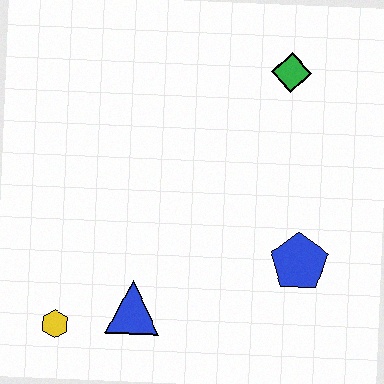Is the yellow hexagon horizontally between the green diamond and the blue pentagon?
No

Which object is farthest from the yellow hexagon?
The green diamond is farthest from the yellow hexagon.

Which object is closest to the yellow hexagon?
The blue triangle is closest to the yellow hexagon.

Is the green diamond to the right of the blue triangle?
Yes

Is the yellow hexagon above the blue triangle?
No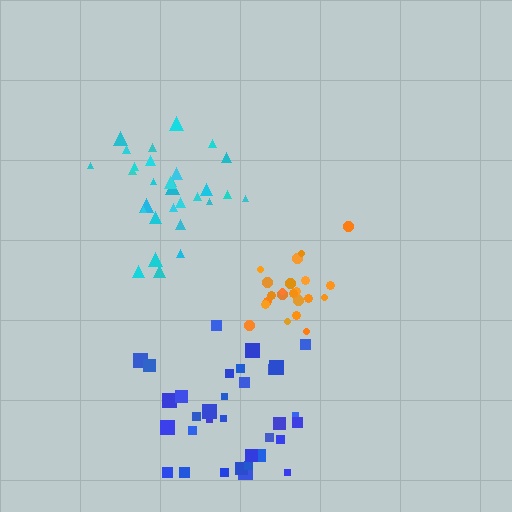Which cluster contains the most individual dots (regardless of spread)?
Blue (34).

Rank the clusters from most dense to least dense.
orange, cyan, blue.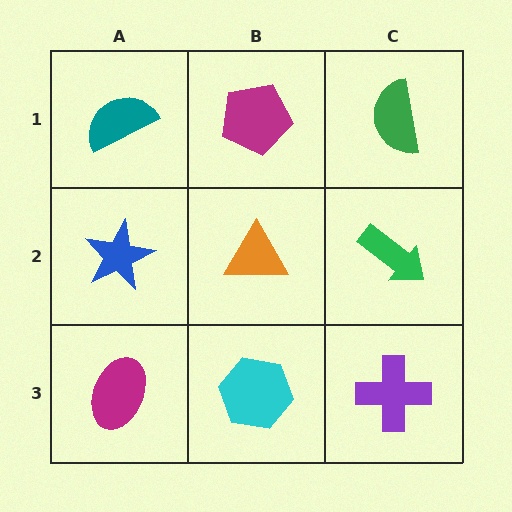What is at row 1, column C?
A green semicircle.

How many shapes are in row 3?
3 shapes.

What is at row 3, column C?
A purple cross.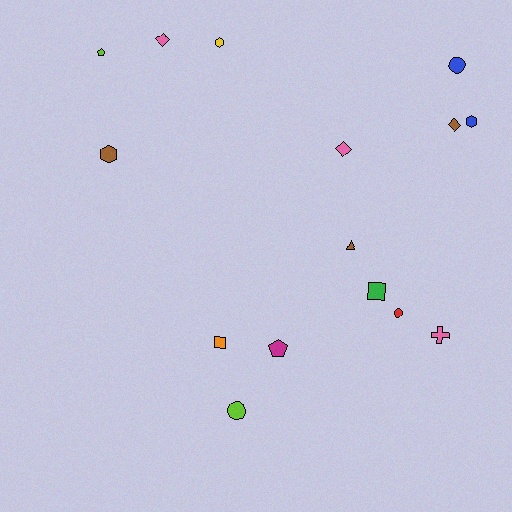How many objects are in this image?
There are 15 objects.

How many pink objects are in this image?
There are 3 pink objects.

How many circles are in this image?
There are 3 circles.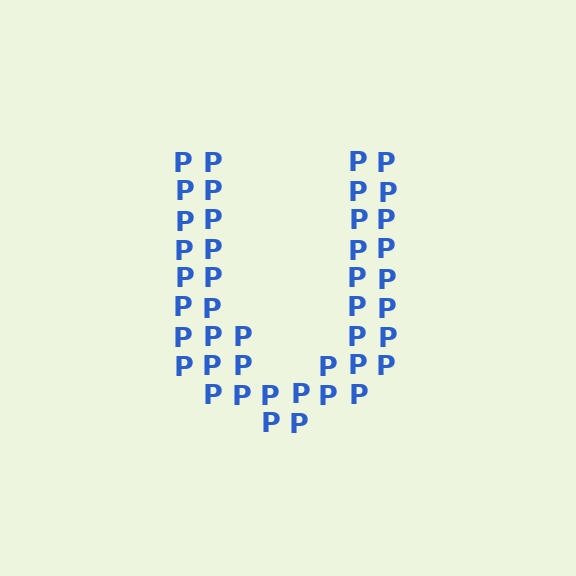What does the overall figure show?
The overall figure shows the letter U.